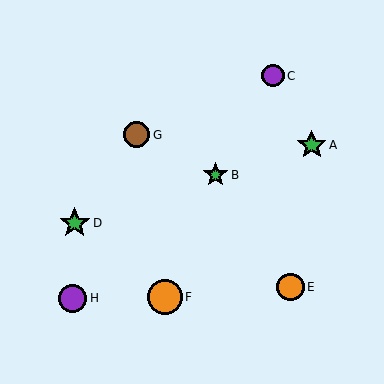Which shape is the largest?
The orange circle (labeled F) is the largest.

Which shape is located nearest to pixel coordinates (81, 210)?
The green star (labeled D) at (75, 223) is nearest to that location.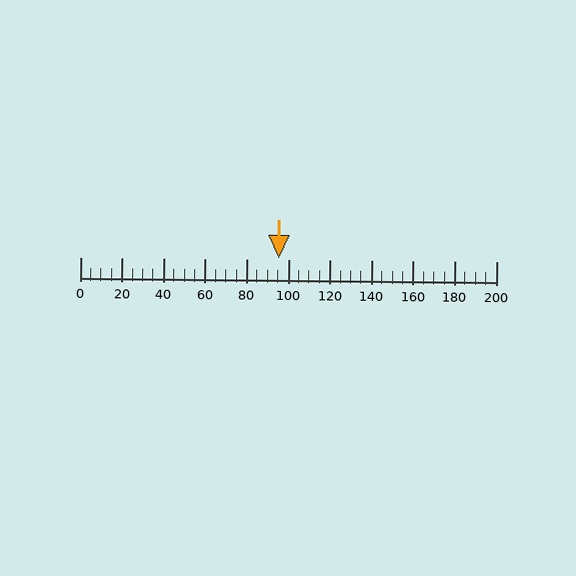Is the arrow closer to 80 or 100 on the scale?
The arrow is closer to 100.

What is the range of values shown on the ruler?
The ruler shows values from 0 to 200.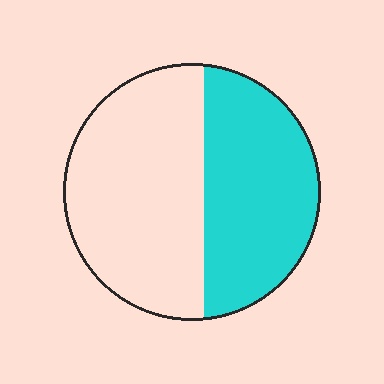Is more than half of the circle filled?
No.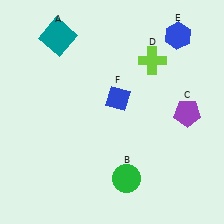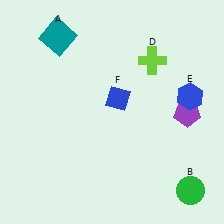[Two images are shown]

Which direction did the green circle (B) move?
The green circle (B) moved right.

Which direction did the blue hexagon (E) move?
The blue hexagon (E) moved down.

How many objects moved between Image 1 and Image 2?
2 objects moved between the two images.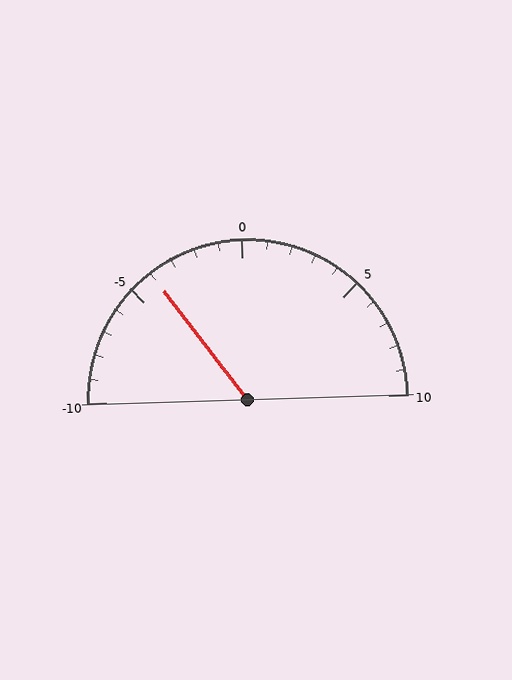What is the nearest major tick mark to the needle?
The nearest major tick mark is -5.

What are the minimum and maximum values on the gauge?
The gauge ranges from -10 to 10.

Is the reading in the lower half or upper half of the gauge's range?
The reading is in the lower half of the range (-10 to 10).